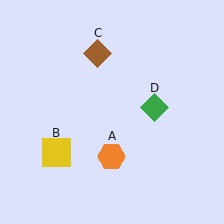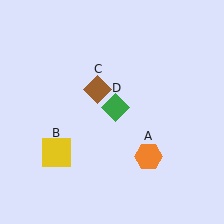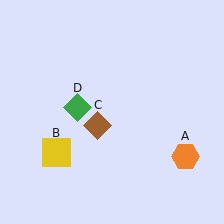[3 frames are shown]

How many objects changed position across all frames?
3 objects changed position: orange hexagon (object A), brown diamond (object C), green diamond (object D).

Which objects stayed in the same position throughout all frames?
Yellow square (object B) remained stationary.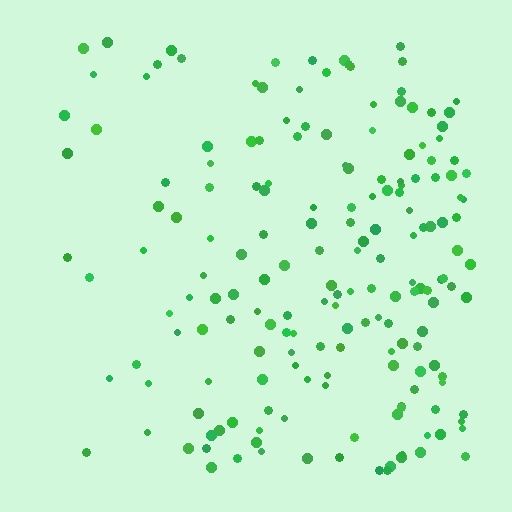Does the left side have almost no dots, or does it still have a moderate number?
Still a moderate number, just noticeably fewer than the right.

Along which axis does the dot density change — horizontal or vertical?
Horizontal.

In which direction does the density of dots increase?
From left to right, with the right side densest.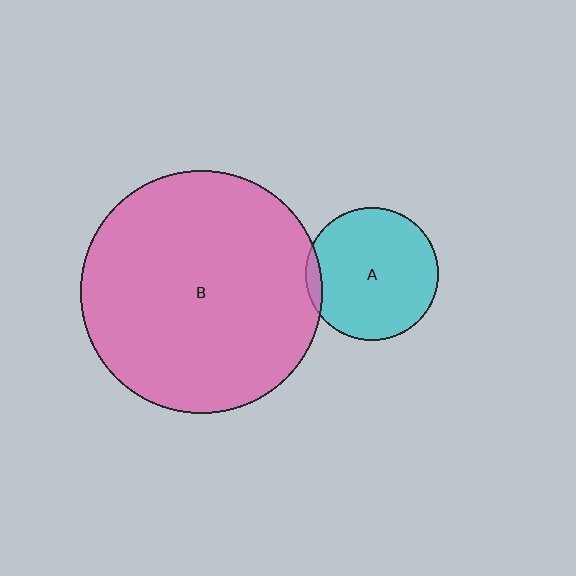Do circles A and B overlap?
Yes.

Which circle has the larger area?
Circle B (pink).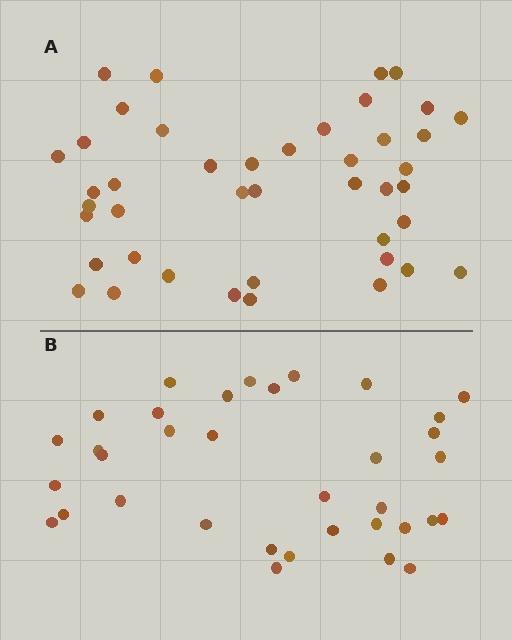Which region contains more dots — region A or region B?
Region A (the top region) has more dots.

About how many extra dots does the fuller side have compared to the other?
Region A has roughly 8 or so more dots than region B.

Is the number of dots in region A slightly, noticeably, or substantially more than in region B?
Region A has only slightly more — the two regions are fairly close. The ratio is roughly 1.2 to 1.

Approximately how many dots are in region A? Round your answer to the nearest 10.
About 40 dots. (The exact count is 43, which rounds to 40.)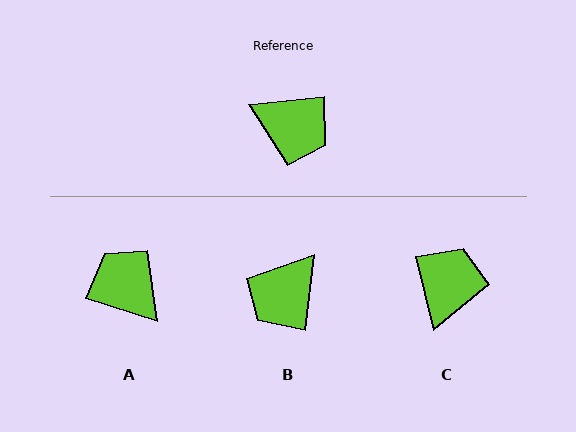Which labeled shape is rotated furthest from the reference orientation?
A, about 156 degrees away.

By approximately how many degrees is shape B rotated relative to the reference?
Approximately 103 degrees clockwise.